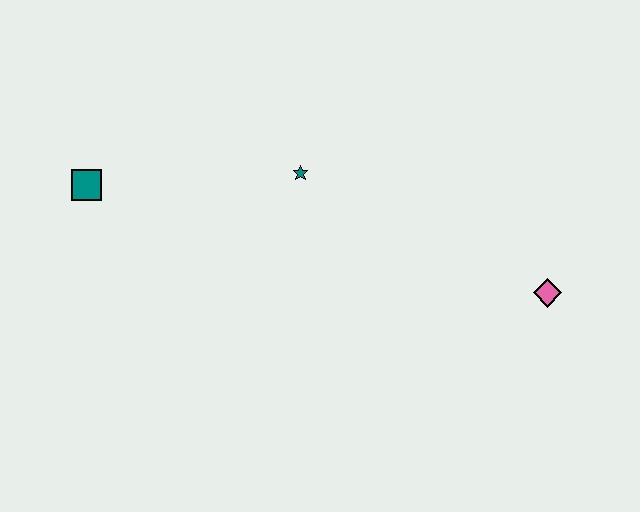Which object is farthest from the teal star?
The pink diamond is farthest from the teal star.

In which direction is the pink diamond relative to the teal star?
The pink diamond is to the right of the teal star.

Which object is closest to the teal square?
The teal star is closest to the teal square.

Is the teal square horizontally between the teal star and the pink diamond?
No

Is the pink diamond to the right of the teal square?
Yes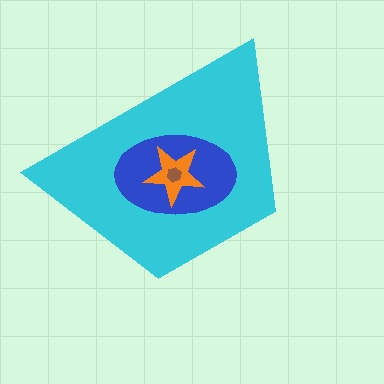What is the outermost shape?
The cyan trapezoid.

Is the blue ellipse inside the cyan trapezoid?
Yes.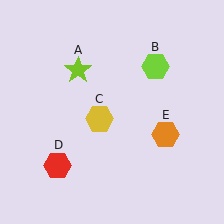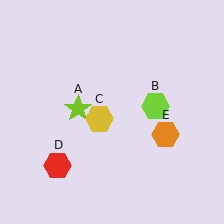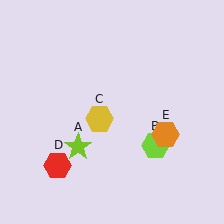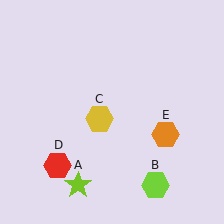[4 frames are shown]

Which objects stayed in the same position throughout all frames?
Yellow hexagon (object C) and red hexagon (object D) and orange hexagon (object E) remained stationary.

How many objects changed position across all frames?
2 objects changed position: lime star (object A), lime hexagon (object B).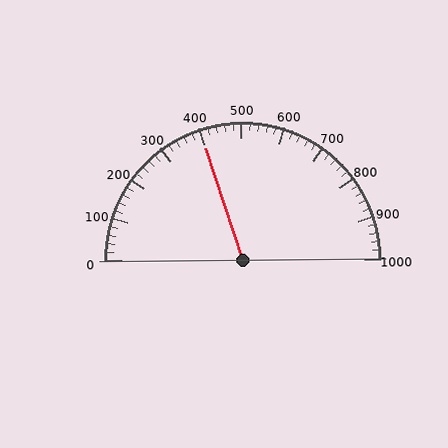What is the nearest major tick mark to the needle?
The nearest major tick mark is 400.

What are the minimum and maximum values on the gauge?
The gauge ranges from 0 to 1000.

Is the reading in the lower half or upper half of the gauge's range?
The reading is in the lower half of the range (0 to 1000).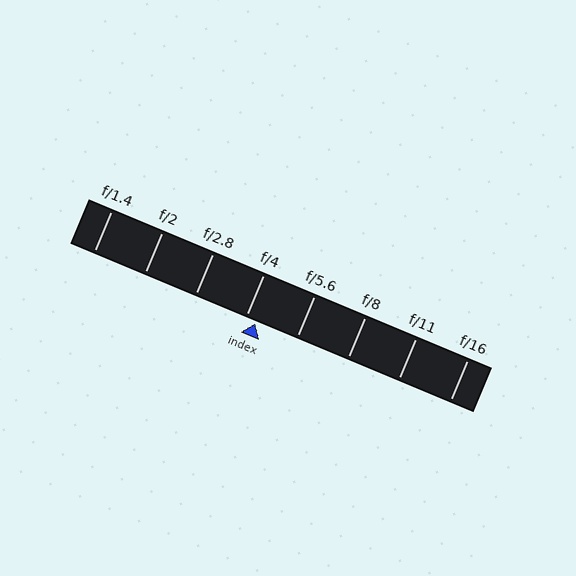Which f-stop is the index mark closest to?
The index mark is closest to f/4.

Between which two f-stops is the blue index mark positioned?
The index mark is between f/4 and f/5.6.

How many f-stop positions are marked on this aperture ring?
There are 8 f-stop positions marked.